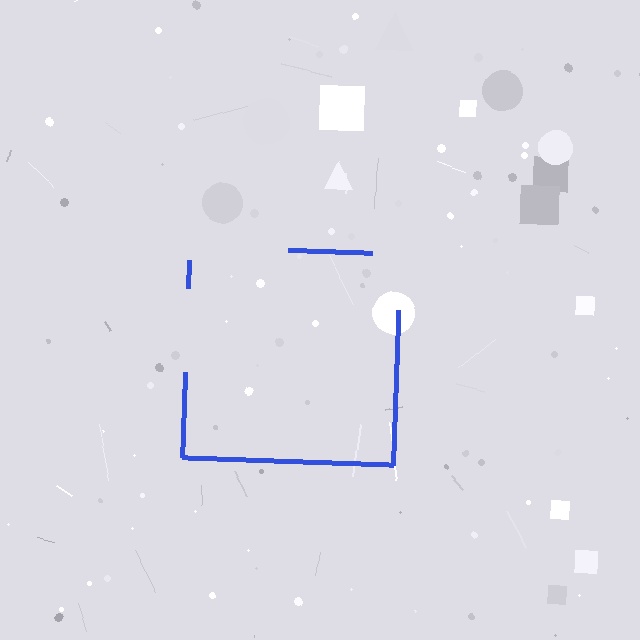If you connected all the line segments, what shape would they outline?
They would outline a square.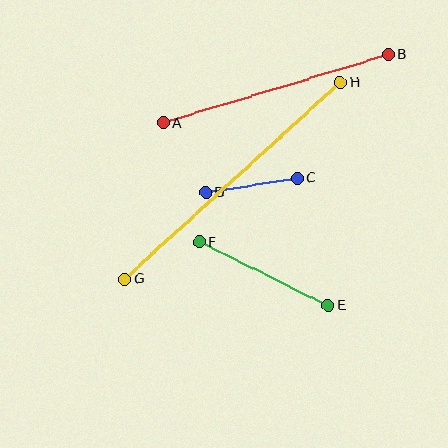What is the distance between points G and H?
The distance is approximately 292 pixels.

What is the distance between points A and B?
The distance is approximately 235 pixels.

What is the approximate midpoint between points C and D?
The midpoint is at approximately (252, 185) pixels.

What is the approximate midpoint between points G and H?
The midpoint is at approximately (232, 181) pixels.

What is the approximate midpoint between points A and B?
The midpoint is at approximately (276, 89) pixels.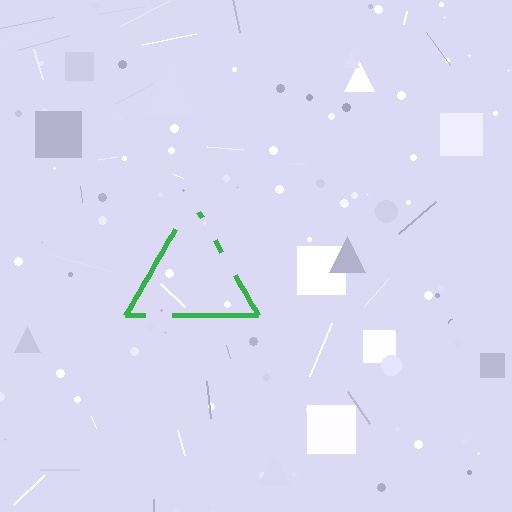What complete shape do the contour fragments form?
The contour fragments form a triangle.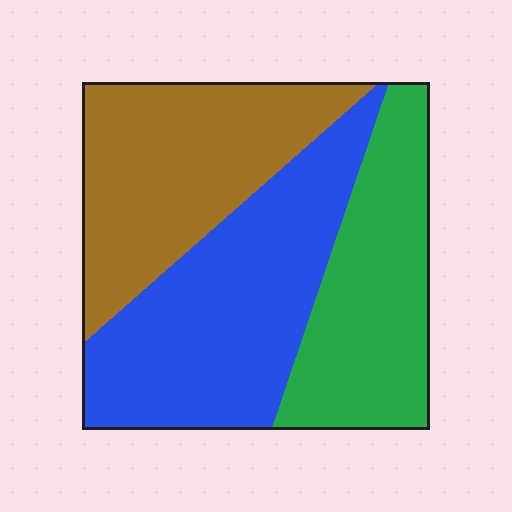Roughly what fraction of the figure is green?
Green takes up between a quarter and a half of the figure.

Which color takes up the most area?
Blue, at roughly 40%.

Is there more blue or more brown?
Blue.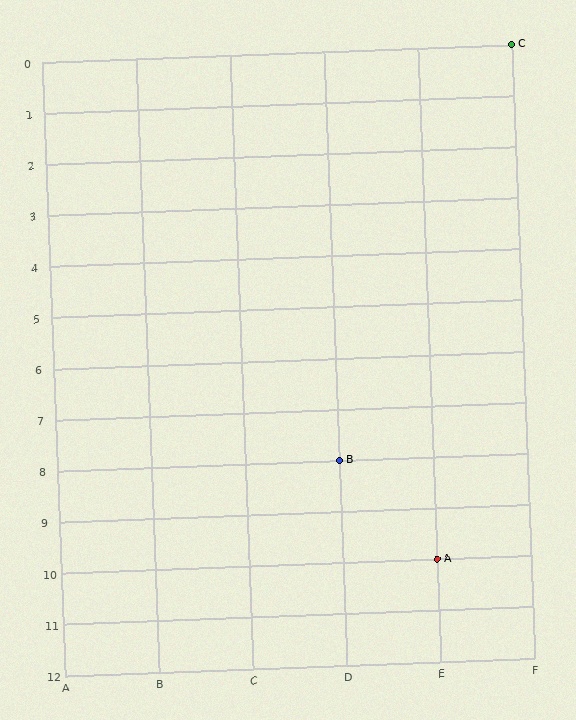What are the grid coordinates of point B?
Point B is at grid coordinates (D, 8).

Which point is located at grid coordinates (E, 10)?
Point A is at (E, 10).